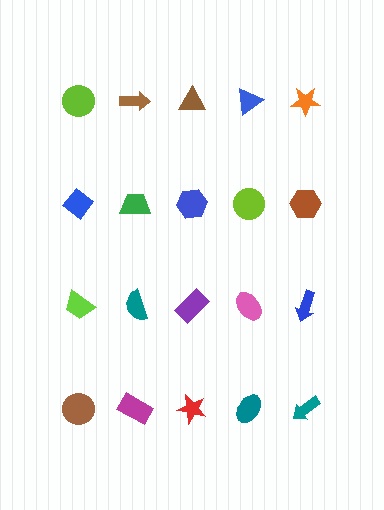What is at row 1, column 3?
A brown triangle.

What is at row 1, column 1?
A lime circle.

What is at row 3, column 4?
A pink ellipse.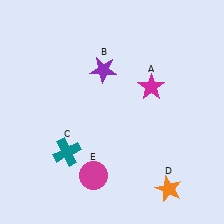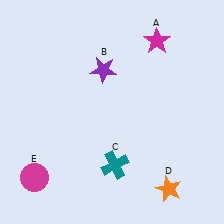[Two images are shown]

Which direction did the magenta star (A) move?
The magenta star (A) moved up.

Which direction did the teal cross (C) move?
The teal cross (C) moved right.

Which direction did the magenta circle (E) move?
The magenta circle (E) moved left.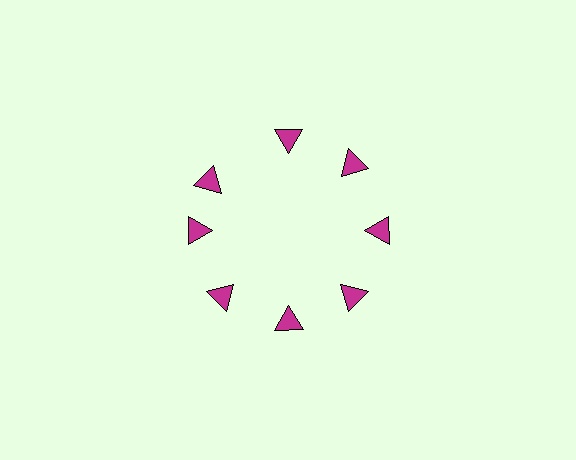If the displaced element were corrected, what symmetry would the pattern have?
It would have 8-fold rotational symmetry — the pattern would map onto itself every 45 degrees.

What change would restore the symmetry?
The symmetry would be restored by rotating it back into even spacing with its neighbors so that all 8 triangles sit at equal angles and equal distance from the center.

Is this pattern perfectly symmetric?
No. The 8 magenta triangles are arranged in a ring, but one element near the 10 o'clock position is rotated out of alignment along the ring, breaking the 8-fold rotational symmetry.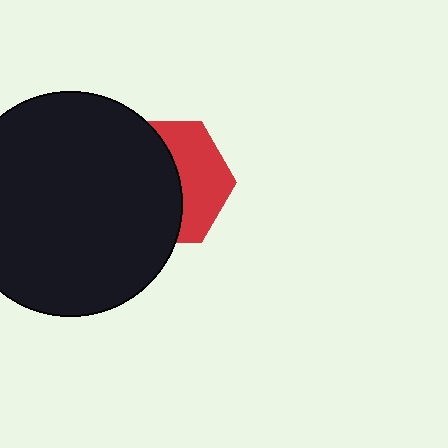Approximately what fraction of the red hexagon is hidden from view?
Roughly 58% of the red hexagon is hidden behind the black circle.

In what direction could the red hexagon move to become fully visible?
The red hexagon could move right. That would shift it out from behind the black circle entirely.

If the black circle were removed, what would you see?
You would see the complete red hexagon.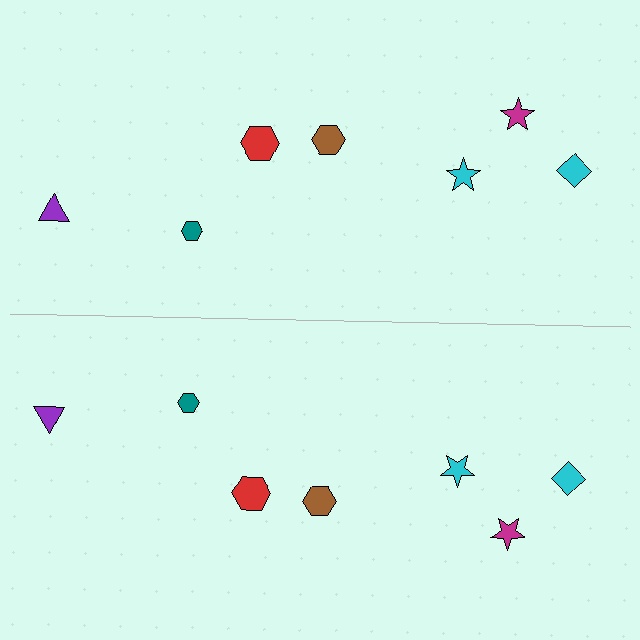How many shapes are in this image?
There are 14 shapes in this image.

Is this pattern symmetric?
Yes, this pattern has bilateral (reflection) symmetry.